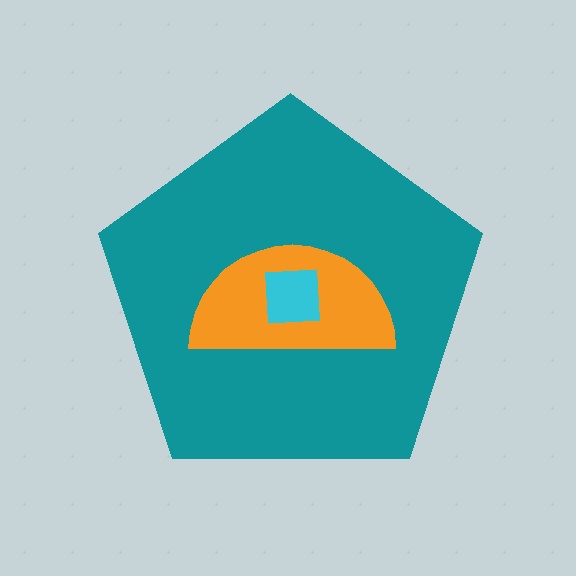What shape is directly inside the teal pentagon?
The orange semicircle.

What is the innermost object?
The cyan square.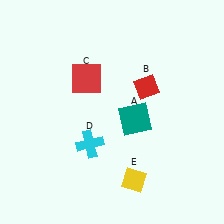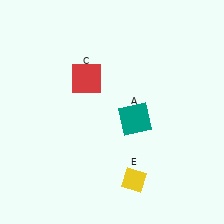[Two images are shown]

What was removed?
The red diamond (B), the cyan cross (D) were removed in Image 2.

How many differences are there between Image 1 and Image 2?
There are 2 differences between the two images.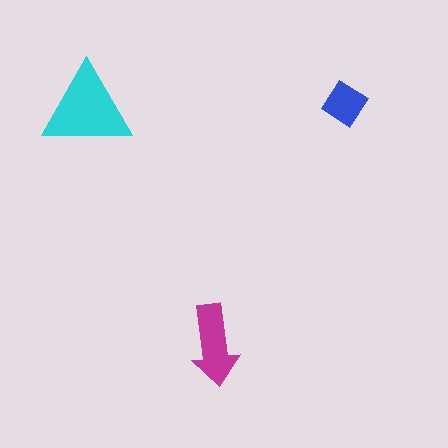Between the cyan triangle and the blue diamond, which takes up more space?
The cyan triangle.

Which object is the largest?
The cyan triangle.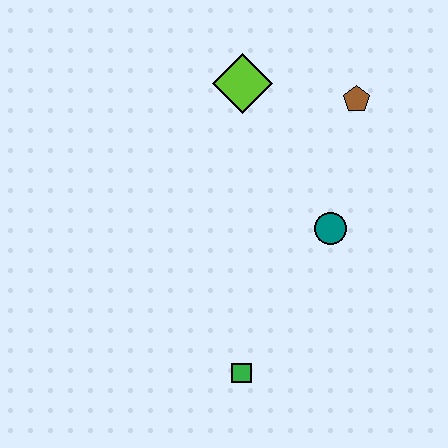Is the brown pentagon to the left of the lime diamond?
No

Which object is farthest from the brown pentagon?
The green square is farthest from the brown pentagon.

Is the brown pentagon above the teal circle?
Yes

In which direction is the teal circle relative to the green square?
The teal circle is above the green square.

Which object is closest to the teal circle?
The brown pentagon is closest to the teal circle.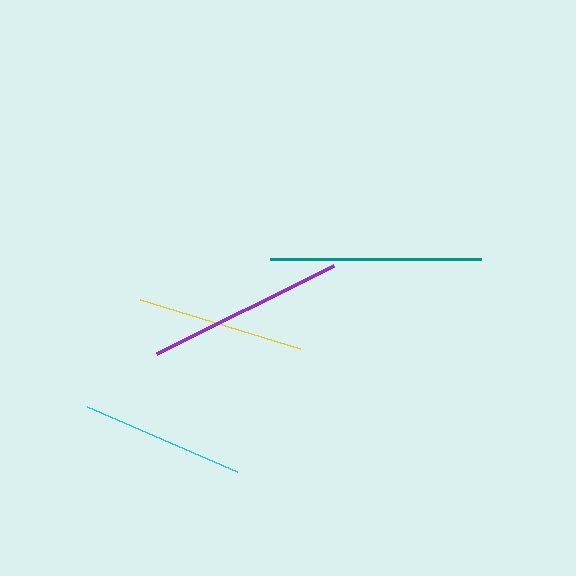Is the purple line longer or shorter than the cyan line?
The purple line is longer than the cyan line.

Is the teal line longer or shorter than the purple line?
The teal line is longer than the purple line.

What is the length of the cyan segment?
The cyan segment is approximately 164 pixels long.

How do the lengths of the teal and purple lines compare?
The teal and purple lines are approximately the same length.